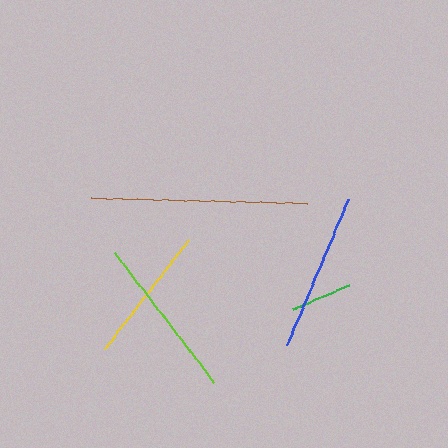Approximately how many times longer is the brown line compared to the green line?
The brown line is approximately 3.5 times the length of the green line.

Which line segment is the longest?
The brown line is the longest at approximately 216 pixels.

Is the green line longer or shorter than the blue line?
The blue line is longer than the green line.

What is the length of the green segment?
The green segment is approximately 61 pixels long.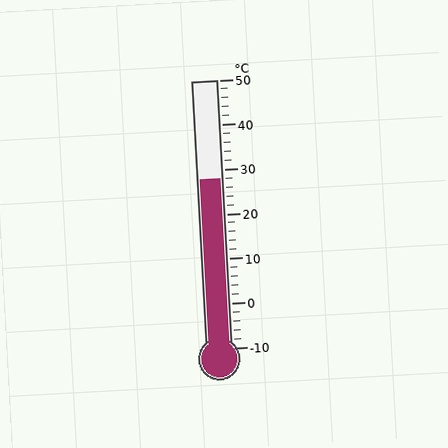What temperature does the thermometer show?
The thermometer shows approximately 28°C.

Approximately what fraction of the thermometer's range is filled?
The thermometer is filled to approximately 65% of its range.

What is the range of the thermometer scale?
The thermometer scale ranges from -10°C to 50°C.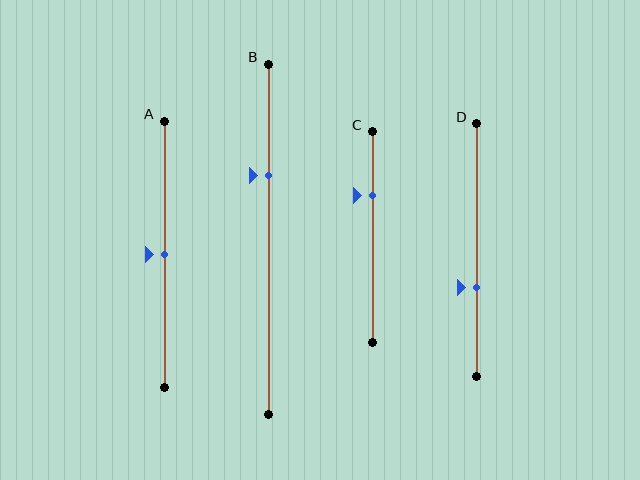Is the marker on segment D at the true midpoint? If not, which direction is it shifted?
No, the marker on segment D is shifted downward by about 15% of the segment length.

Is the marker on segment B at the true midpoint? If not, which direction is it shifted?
No, the marker on segment B is shifted upward by about 18% of the segment length.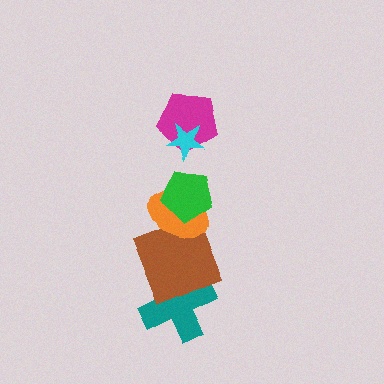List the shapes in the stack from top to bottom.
From top to bottom: the cyan star, the magenta pentagon, the green pentagon, the orange ellipse, the brown square, the teal cross.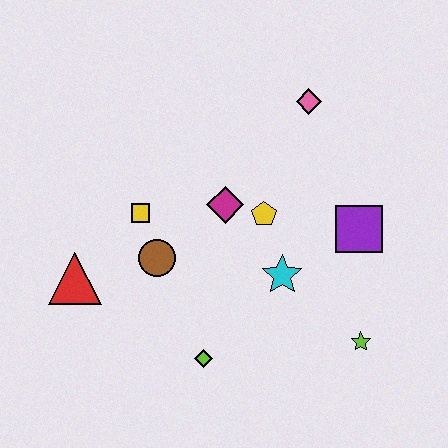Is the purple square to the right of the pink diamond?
Yes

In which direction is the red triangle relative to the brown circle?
The red triangle is to the left of the brown circle.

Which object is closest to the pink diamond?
The yellow pentagon is closest to the pink diamond.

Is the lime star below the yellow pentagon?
Yes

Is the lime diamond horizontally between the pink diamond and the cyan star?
No